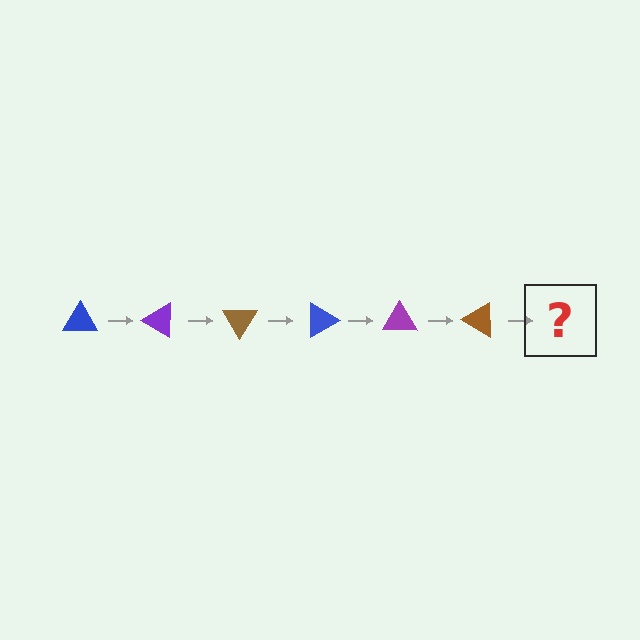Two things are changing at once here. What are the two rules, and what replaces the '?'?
The two rules are that it rotates 30 degrees each step and the color cycles through blue, purple, and brown. The '?' should be a blue triangle, rotated 180 degrees from the start.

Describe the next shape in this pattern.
It should be a blue triangle, rotated 180 degrees from the start.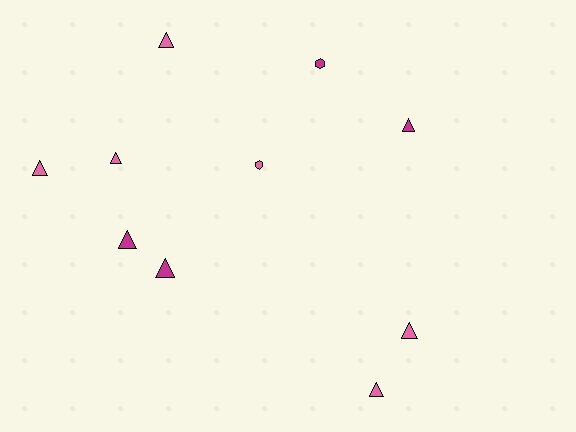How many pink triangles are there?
There are 5 pink triangles.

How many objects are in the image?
There are 10 objects.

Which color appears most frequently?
Pink, with 6 objects.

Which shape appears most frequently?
Triangle, with 8 objects.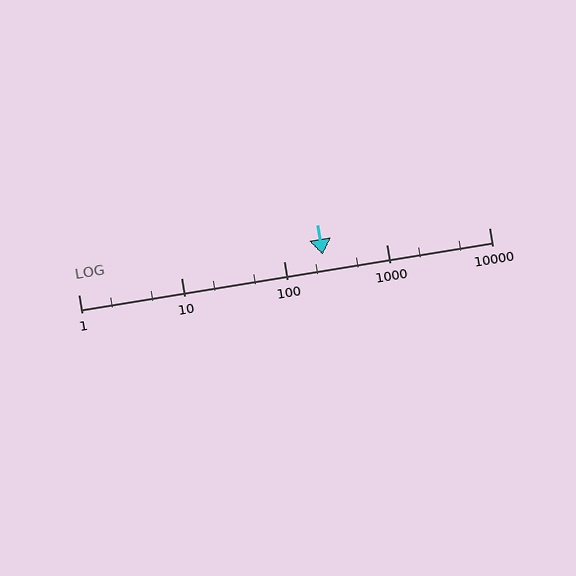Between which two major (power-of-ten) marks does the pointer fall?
The pointer is between 100 and 1000.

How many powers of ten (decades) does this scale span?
The scale spans 4 decades, from 1 to 10000.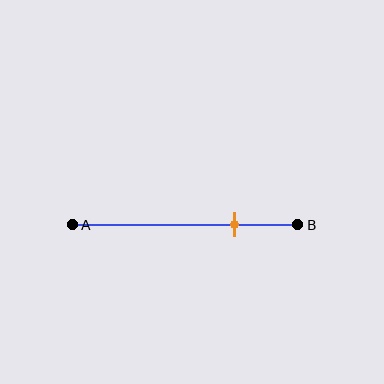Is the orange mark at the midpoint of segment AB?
No, the mark is at about 70% from A, not at the 50% midpoint.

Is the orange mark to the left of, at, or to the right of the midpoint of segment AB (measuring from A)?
The orange mark is to the right of the midpoint of segment AB.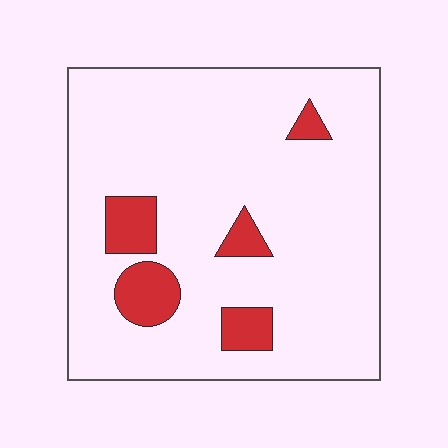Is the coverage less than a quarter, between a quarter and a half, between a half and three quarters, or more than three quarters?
Less than a quarter.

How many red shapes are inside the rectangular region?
5.